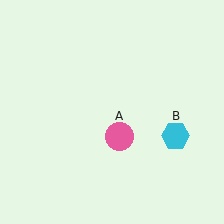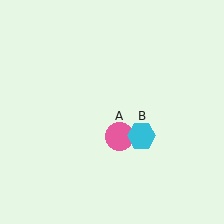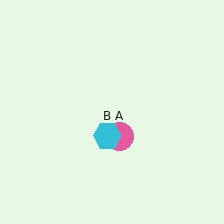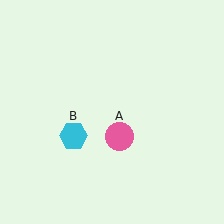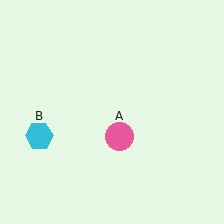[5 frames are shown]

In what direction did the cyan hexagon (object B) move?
The cyan hexagon (object B) moved left.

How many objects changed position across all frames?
1 object changed position: cyan hexagon (object B).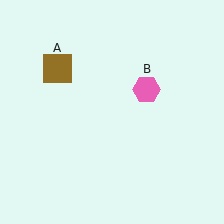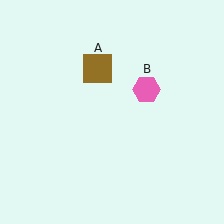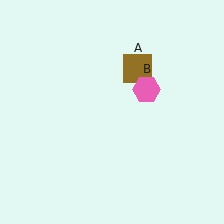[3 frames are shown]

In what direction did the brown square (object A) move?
The brown square (object A) moved right.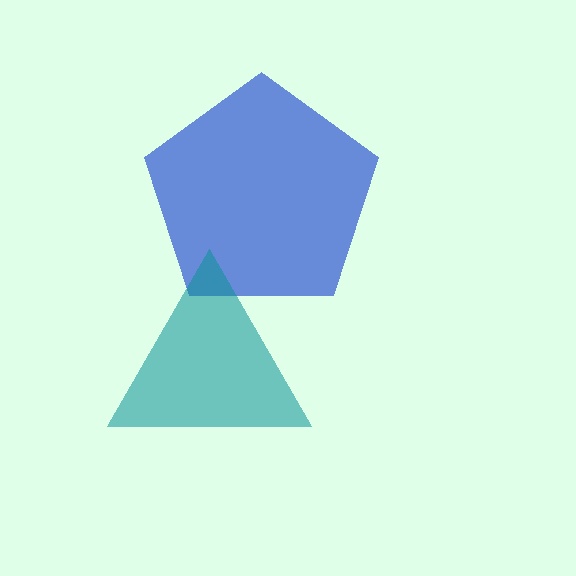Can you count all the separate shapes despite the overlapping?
Yes, there are 2 separate shapes.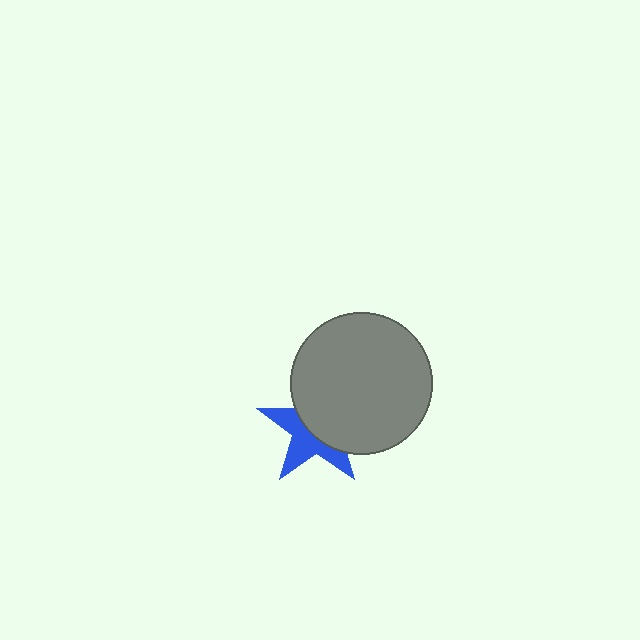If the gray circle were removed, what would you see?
You would see the complete blue star.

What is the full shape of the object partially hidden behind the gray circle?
The partially hidden object is a blue star.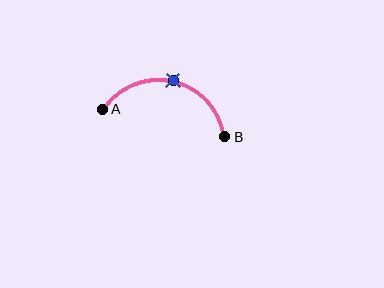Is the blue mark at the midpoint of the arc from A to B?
Yes. The blue mark lies on the arc at equal arc-length from both A and B — it is the arc midpoint.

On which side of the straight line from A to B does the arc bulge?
The arc bulges above the straight line connecting A and B.